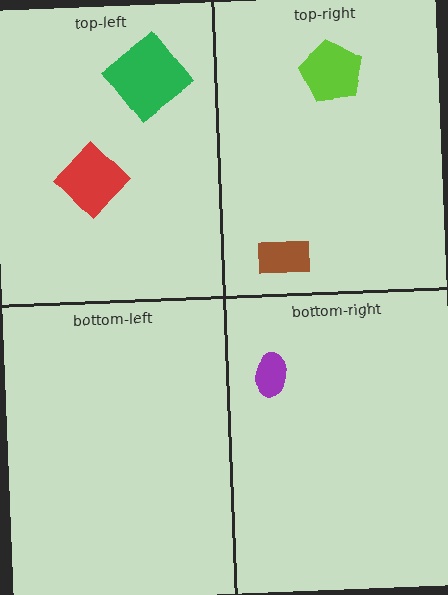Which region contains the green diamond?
The top-left region.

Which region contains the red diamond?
The top-left region.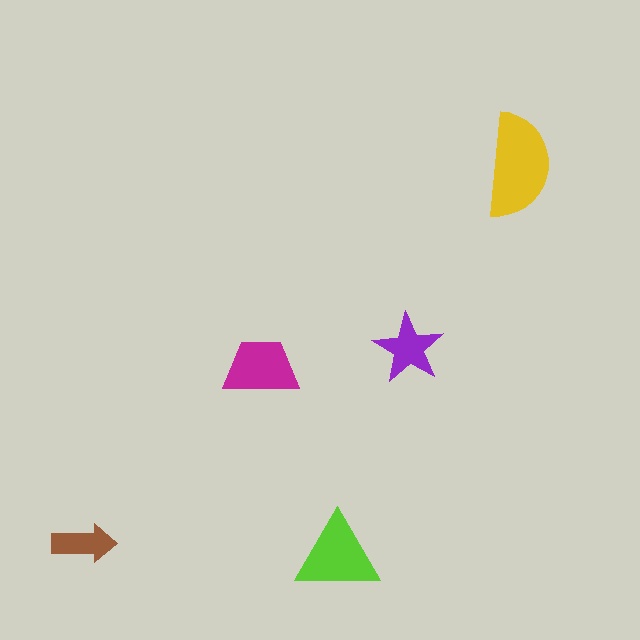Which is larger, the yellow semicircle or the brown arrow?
The yellow semicircle.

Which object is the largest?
The yellow semicircle.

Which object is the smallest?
The brown arrow.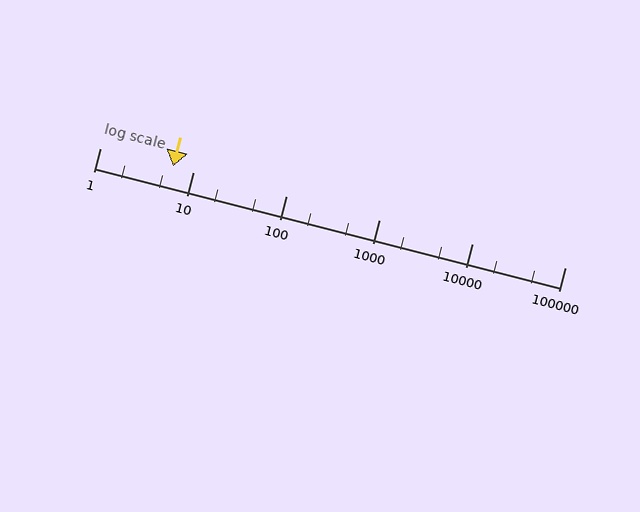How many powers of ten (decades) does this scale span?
The scale spans 5 decades, from 1 to 100000.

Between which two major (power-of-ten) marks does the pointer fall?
The pointer is between 1 and 10.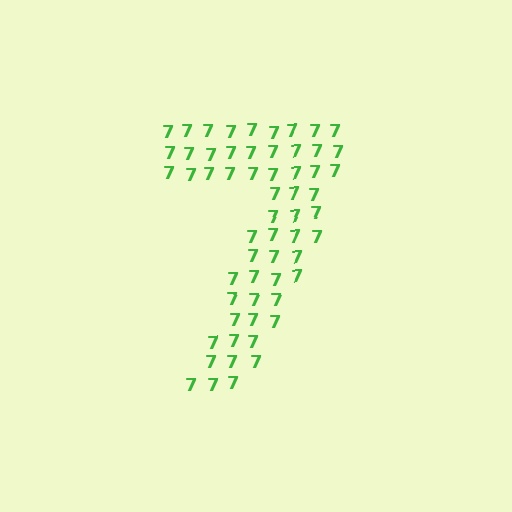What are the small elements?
The small elements are digit 7's.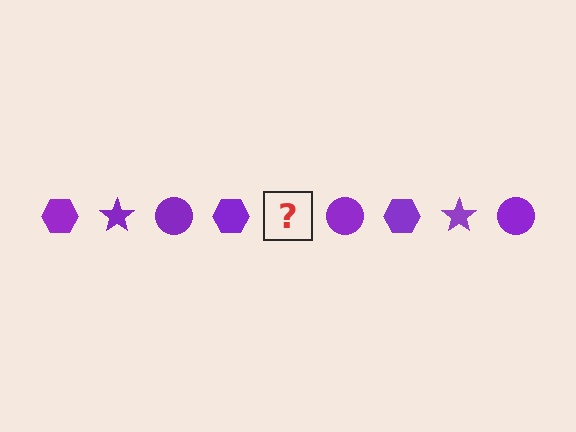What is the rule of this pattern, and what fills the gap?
The rule is that the pattern cycles through hexagon, star, circle shapes in purple. The gap should be filled with a purple star.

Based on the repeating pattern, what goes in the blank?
The blank should be a purple star.